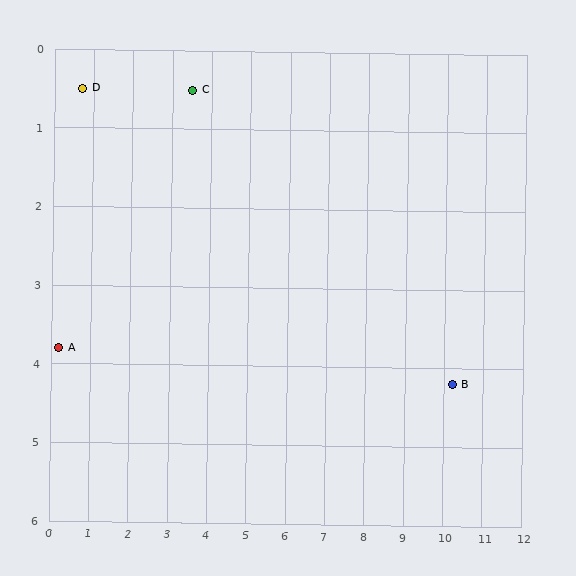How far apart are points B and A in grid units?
Points B and A are about 10.0 grid units apart.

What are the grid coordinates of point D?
Point D is at approximately (0.7, 0.5).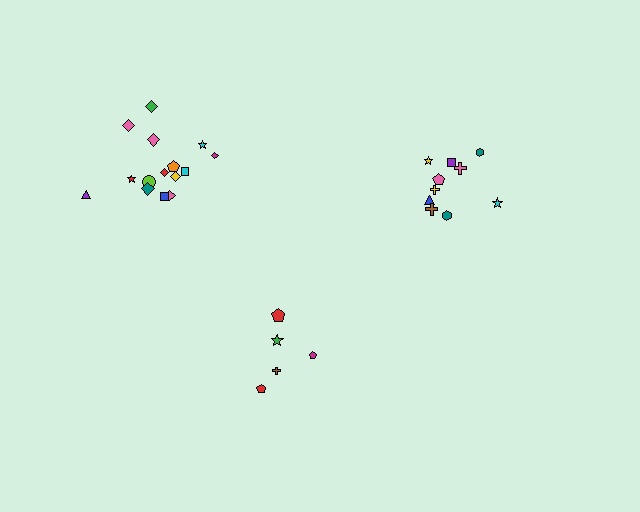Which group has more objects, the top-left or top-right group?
The top-left group.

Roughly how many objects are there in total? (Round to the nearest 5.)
Roughly 30 objects in total.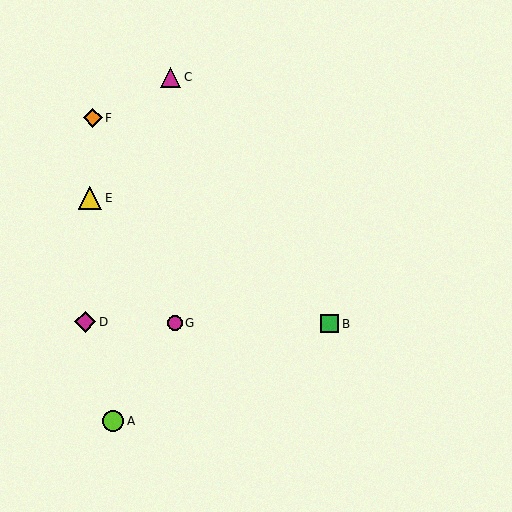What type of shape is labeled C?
Shape C is a magenta triangle.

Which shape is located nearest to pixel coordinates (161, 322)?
The magenta circle (labeled G) at (175, 323) is nearest to that location.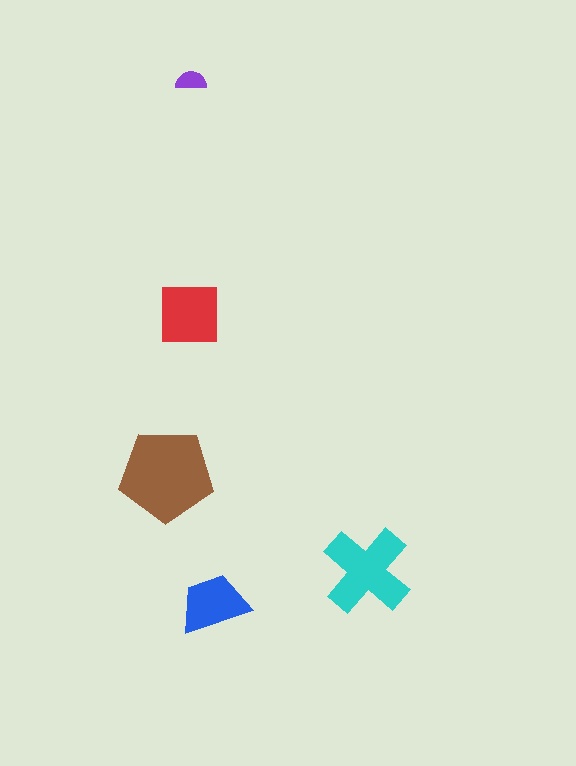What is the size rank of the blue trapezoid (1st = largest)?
4th.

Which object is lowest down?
The blue trapezoid is bottommost.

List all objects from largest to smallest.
The brown pentagon, the cyan cross, the red square, the blue trapezoid, the purple semicircle.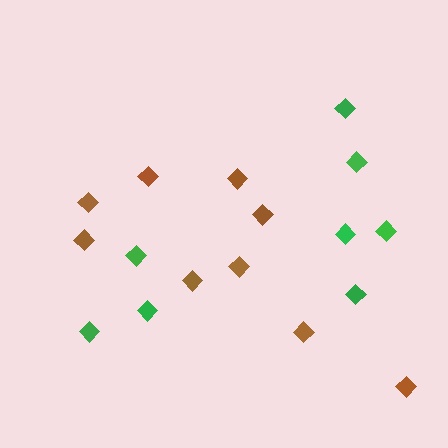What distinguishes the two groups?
There are 2 groups: one group of green diamonds (8) and one group of brown diamonds (9).